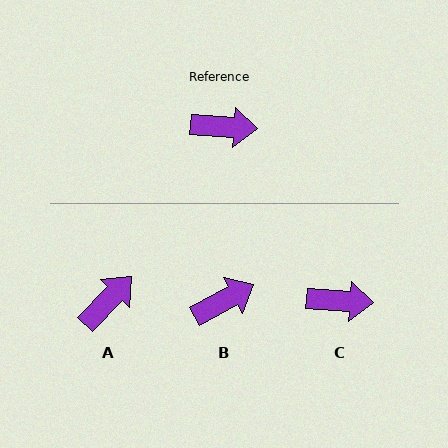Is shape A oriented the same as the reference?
No, it is off by about 50 degrees.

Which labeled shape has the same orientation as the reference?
C.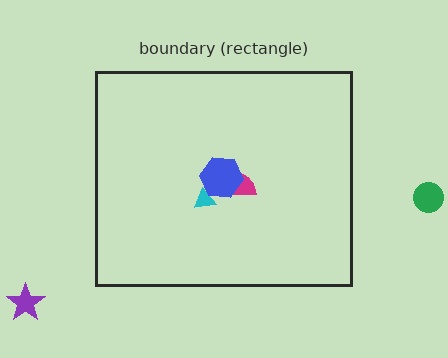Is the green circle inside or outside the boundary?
Outside.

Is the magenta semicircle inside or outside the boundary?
Inside.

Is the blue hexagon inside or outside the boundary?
Inside.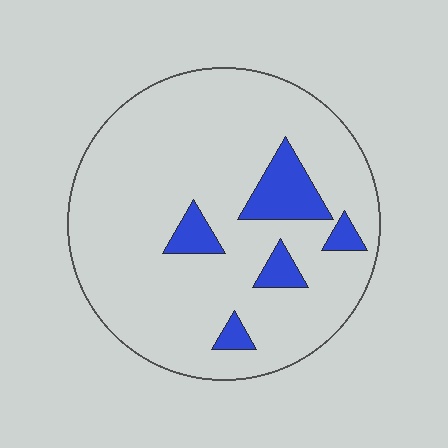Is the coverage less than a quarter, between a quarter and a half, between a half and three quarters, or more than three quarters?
Less than a quarter.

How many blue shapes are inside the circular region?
5.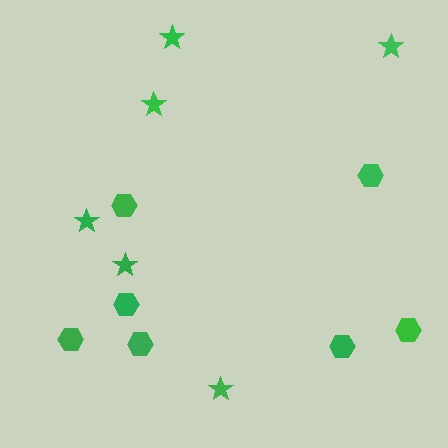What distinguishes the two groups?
There are 2 groups: one group of hexagons (7) and one group of stars (6).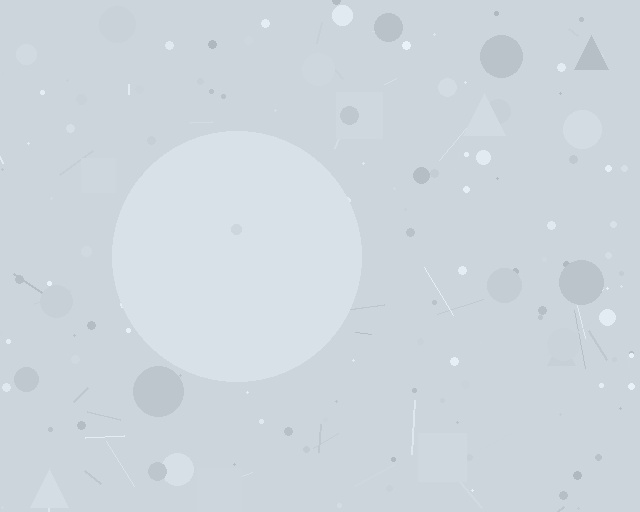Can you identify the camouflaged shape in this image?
The camouflaged shape is a circle.